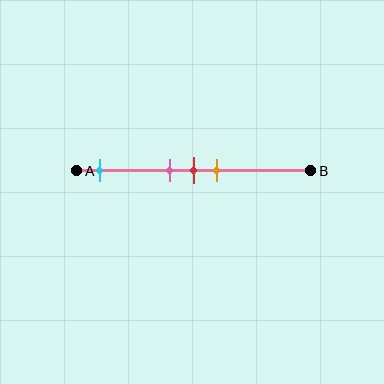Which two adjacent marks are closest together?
The pink and red marks are the closest adjacent pair.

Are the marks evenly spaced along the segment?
No, the marks are not evenly spaced.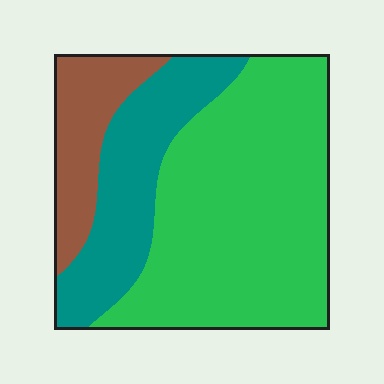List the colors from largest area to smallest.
From largest to smallest: green, teal, brown.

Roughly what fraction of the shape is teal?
Teal covers 25% of the shape.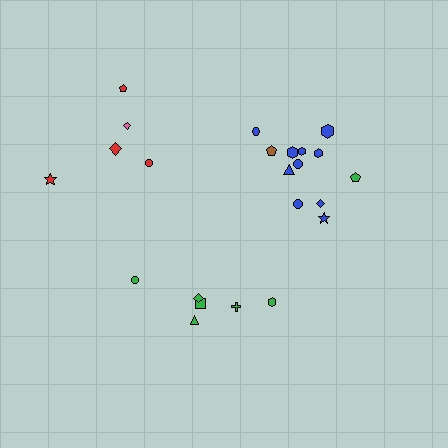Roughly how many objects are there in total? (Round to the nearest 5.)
Roughly 25 objects in total.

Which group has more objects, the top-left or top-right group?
The top-right group.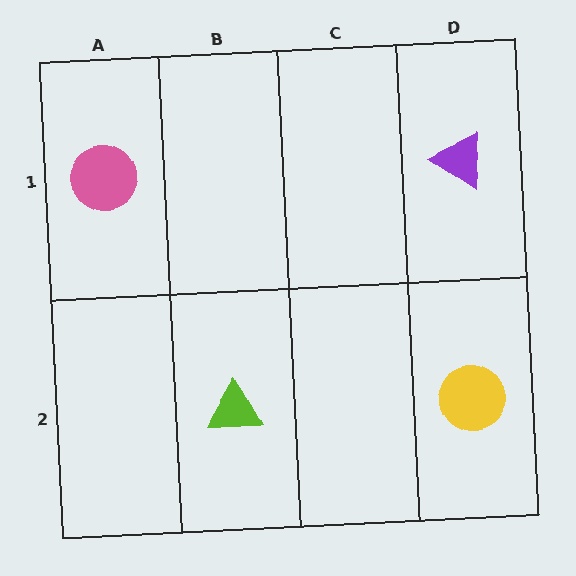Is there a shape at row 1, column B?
No, that cell is empty.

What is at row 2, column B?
A lime triangle.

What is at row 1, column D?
A purple triangle.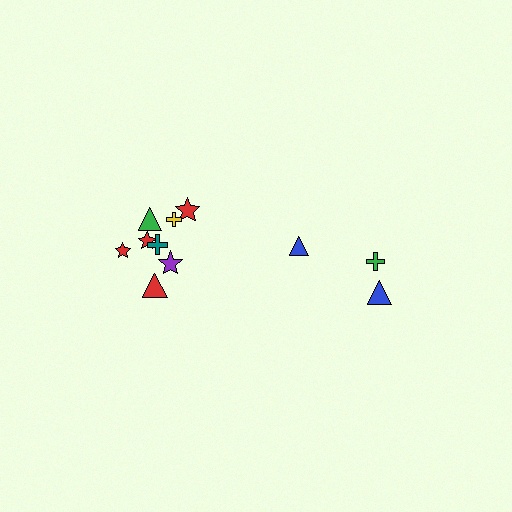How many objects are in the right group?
There are 3 objects.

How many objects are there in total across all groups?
There are 11 objects.